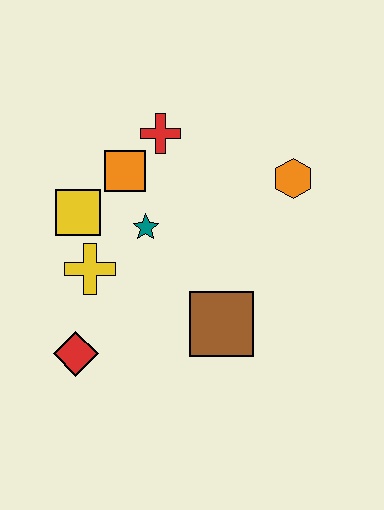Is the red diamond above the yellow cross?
No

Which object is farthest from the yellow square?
The orange hexagon is farthest from the yellow square.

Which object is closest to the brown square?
The teal star is closest to the brown square.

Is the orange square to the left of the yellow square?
No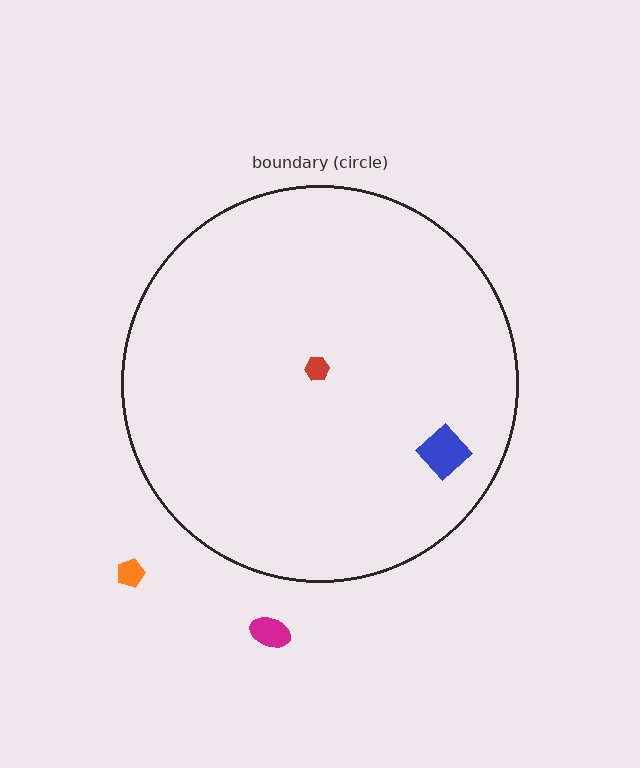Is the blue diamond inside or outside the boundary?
Inside.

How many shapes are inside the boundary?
2 inside, 2 outside.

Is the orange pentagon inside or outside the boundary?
Outside.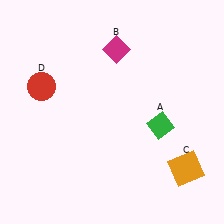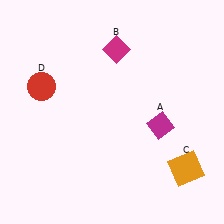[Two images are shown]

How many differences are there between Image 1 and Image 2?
There is 1 difference between the two images.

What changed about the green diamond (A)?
In Image 1, A is green. In Image 2, it changed to magenta.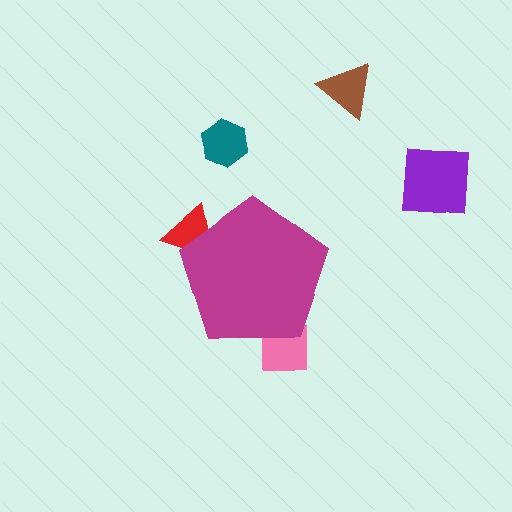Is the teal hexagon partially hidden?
No, the teal hexagon is fully visible.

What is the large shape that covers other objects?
A magenta pentagon.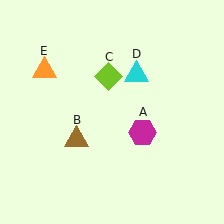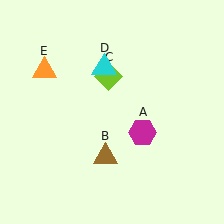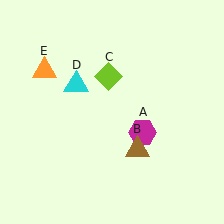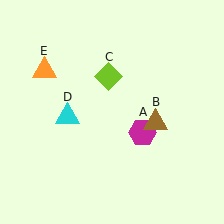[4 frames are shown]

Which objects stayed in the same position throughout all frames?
Magenta hexagon (object A) and lime diamond (object C) and orange triangle (object E) remained stationary.